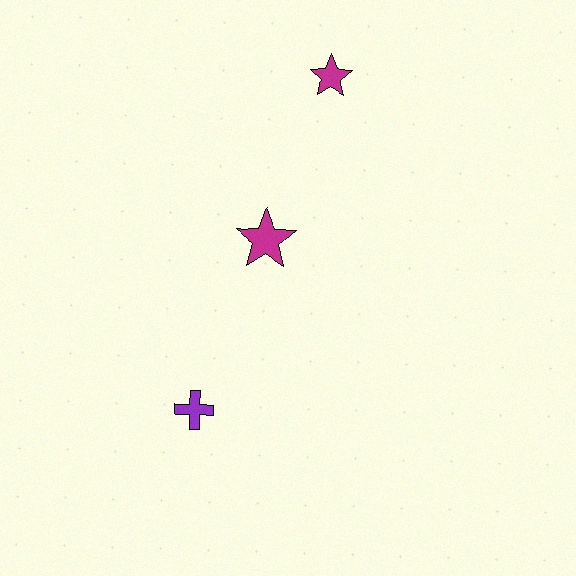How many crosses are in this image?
There is 1 cross.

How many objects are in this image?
There are 3 objects.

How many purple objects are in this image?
There is 1 purple object.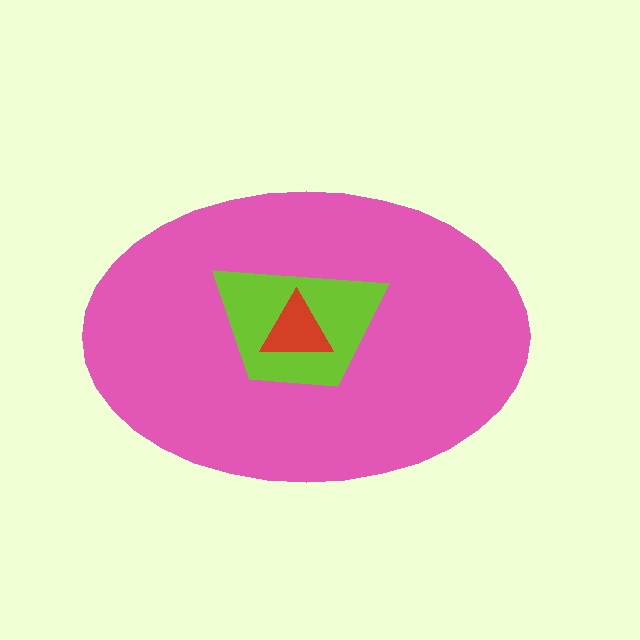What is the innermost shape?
The red triangle.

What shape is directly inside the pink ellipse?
The lime trapezoid.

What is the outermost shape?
The pink ellipse.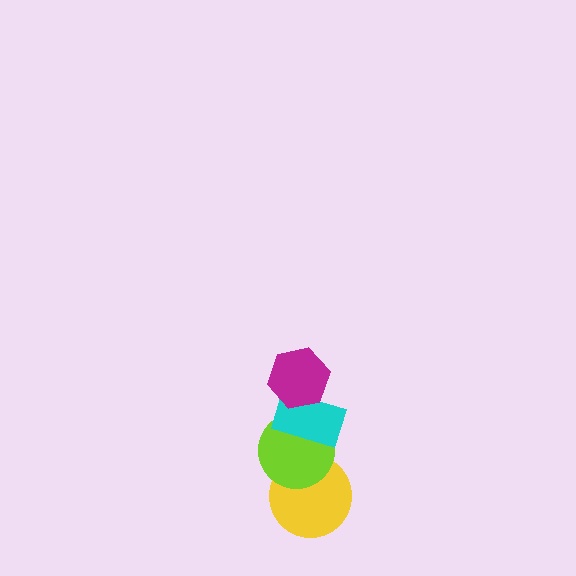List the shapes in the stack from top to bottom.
From top to bottom: the magenta hexagon, the cyan rectangle, the lime circle, the yellow circle.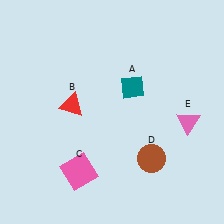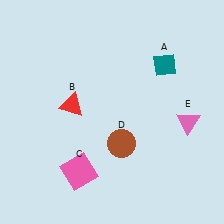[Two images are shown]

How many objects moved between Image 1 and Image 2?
2 objects moved between the two images.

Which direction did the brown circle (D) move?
The brown circle (D) moved left.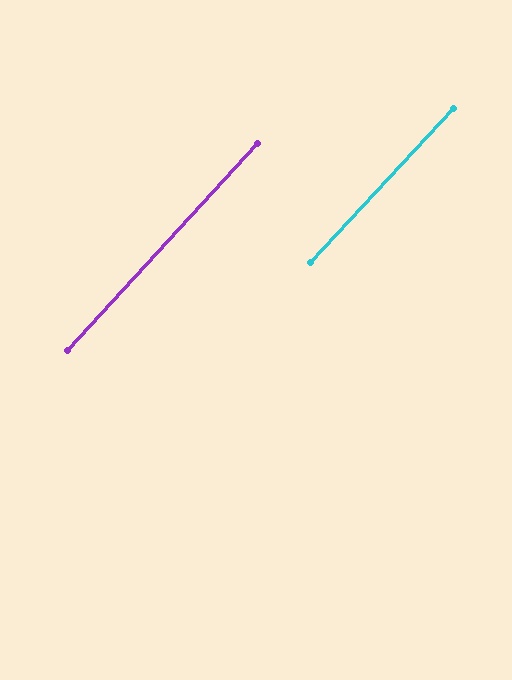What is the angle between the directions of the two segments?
Approximately 0 degrees.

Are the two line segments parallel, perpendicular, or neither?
Parallel — their directions differ by only 0.2°.